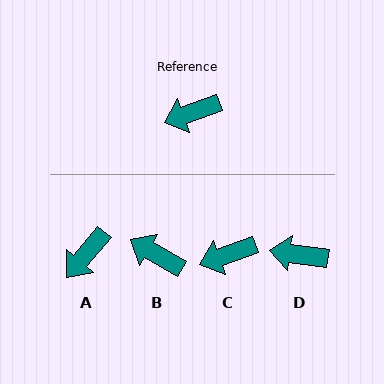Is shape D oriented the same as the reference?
No, it is off by about 28 degrees.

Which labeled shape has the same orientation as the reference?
C.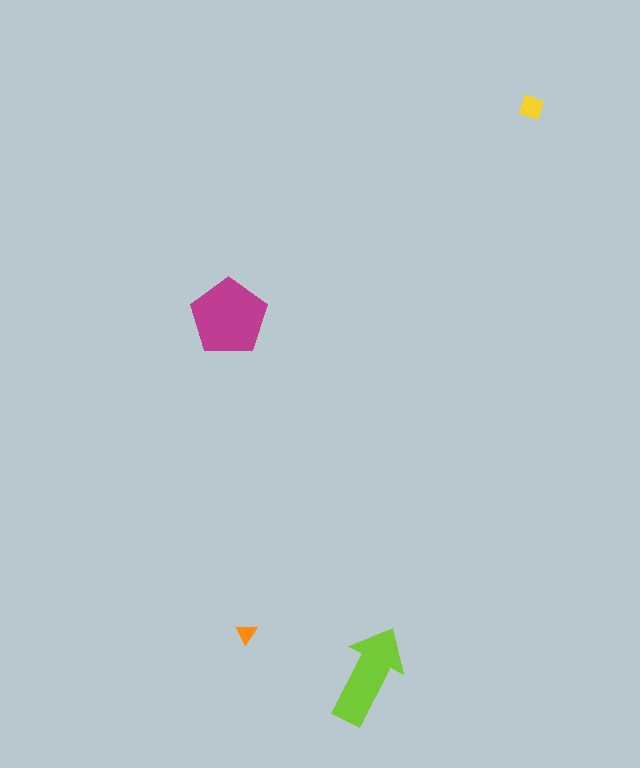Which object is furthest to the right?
The yellow diamond is rightmost.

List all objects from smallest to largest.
The orange triangle, the yellow diamond, the lime arrow, the magenta pentagon.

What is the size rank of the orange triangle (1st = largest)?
4th.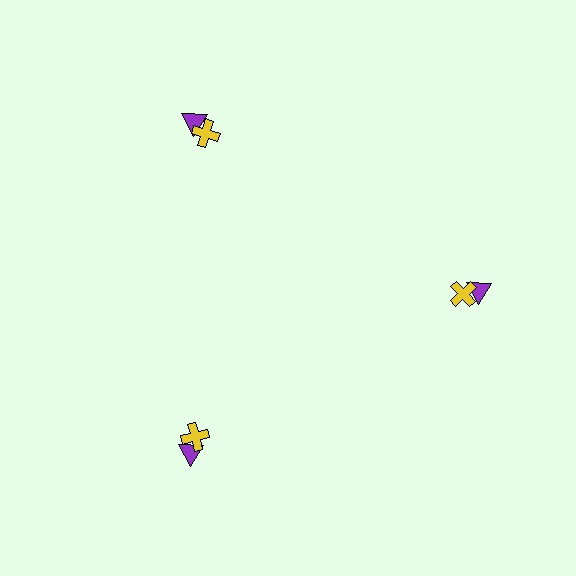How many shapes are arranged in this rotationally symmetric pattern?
There are 6 shapes, arranged in 3 groups of 2.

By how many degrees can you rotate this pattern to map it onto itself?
The pattern maps onto itself every 120 degrees of rotation.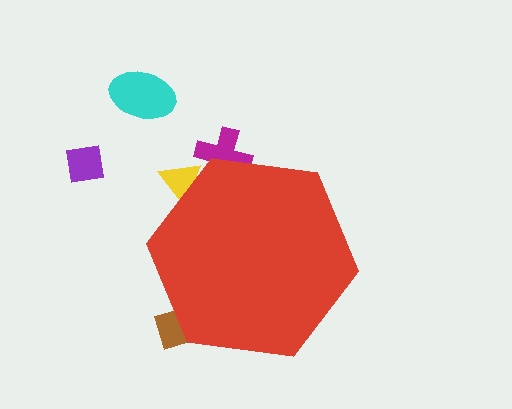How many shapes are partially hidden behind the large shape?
3 shapes are partially hidden.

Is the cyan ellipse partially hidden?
No, the cyan ellipse is fully visible.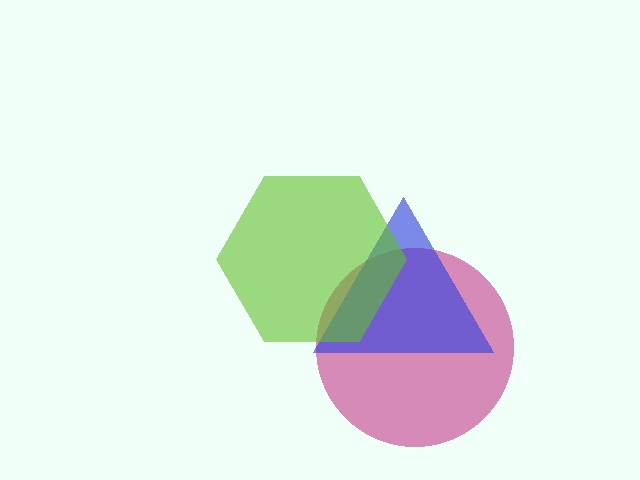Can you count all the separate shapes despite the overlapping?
Yes, there are 3 separate shapes.